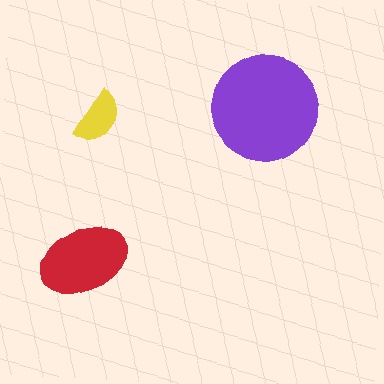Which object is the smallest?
The yellow semicircle.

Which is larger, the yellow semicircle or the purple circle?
The purple circle.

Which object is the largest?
The purple circle.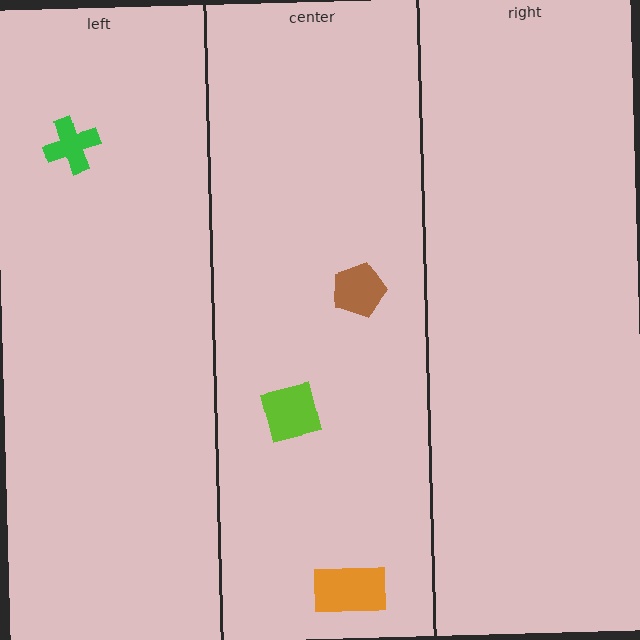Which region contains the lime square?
The center region.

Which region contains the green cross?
The left region.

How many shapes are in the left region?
1.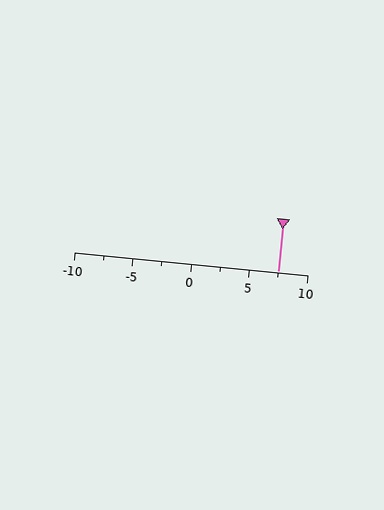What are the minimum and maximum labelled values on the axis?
The axis runs from -10 to 10.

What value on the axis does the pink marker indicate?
The marker indicates approximately 7.5.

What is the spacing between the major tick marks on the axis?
The major ticks are spaced 5 apart.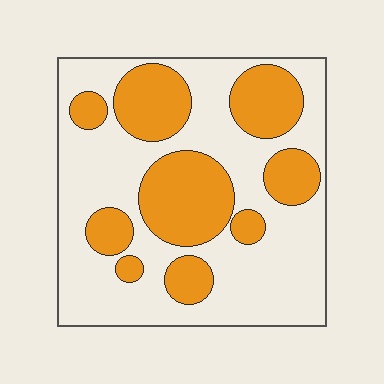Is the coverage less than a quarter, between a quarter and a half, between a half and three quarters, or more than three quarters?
Between a quarter and a half.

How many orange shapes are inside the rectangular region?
9.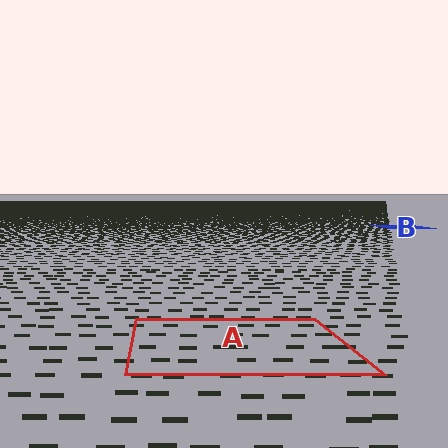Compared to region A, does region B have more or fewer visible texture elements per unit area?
Region B has more texture elements per unit area — they are packed more densely because it is farther away.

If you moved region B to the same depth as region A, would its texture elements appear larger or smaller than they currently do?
They would appear larger. At a closer depth, the same texture elements are projected at a bigger on-screen size.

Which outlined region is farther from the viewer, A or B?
Region B is farther from the viewer — the texture elements inside it appear smaller and more densely packed.